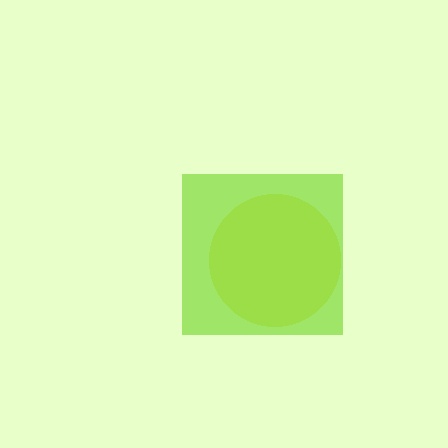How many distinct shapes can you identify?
There are 2 distinct shapes: a yellow circle, a lime square.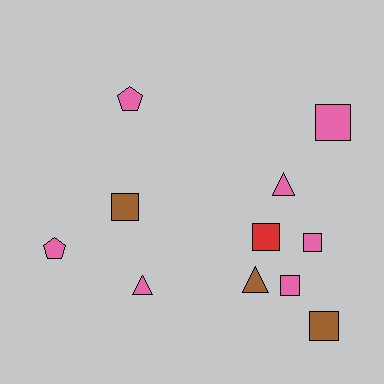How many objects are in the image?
There are 11 objects.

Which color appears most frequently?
Pink, with 7 objects.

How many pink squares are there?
There are 3 pink squares.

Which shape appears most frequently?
Square, with 6 objects.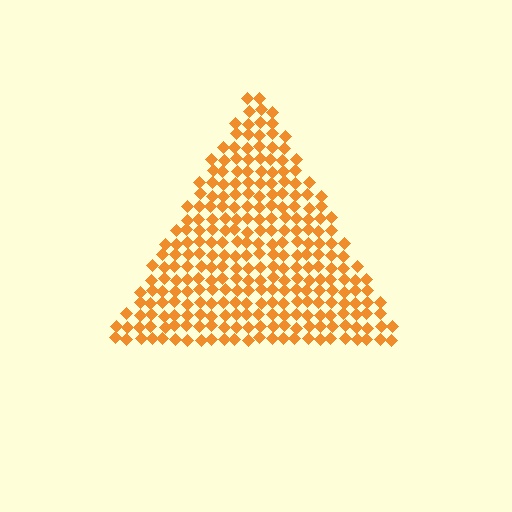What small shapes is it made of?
It is made of small diamonds.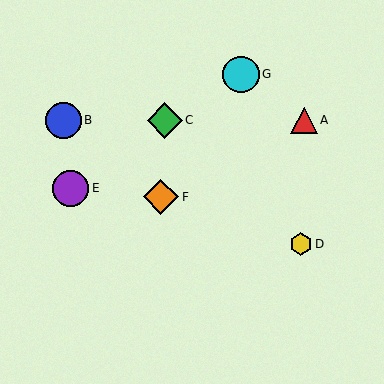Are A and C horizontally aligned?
Yes, both are at y≈120.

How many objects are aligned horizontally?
3 objects (A, B, C) are aligned horizontally.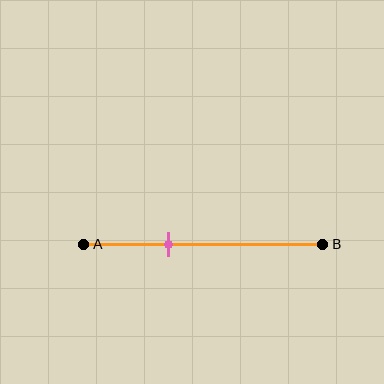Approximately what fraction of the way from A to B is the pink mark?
The pink mark is approximately 35% of the way from A to B.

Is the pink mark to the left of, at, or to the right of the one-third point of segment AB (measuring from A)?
The pink mark is approximately at the one-third point of segment AB.